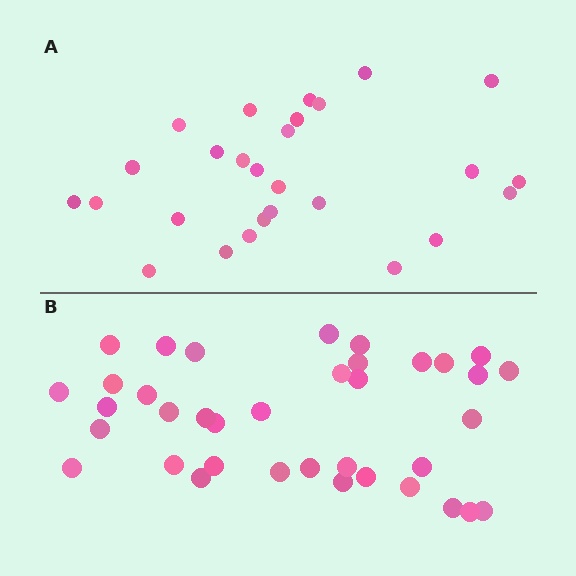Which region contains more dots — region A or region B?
Region B (the bottom region) has more dots.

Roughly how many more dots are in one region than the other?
Region B has roughly 10 or so more dots than region A.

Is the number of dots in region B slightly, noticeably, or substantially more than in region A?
Region B has noticeably more, but not dramatically so. The ratio is roughly 1.4 to 1.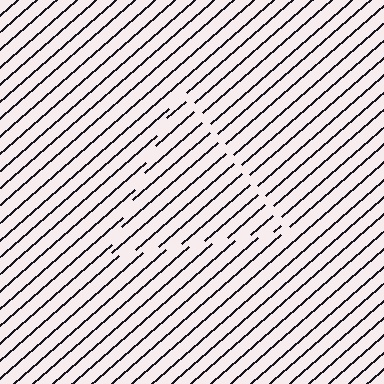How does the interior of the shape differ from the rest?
The interior of the shape contains the same grating, shifted by half a period — the contour is defined by the phase discontinuity where line-ends from the inner and outer gratings abut.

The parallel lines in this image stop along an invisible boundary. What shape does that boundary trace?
An illusory triangle. The interior of the shape contains the same grating, shifted by half a period — the contour is defined by the phase discontinuity where line-ends from the inner and outer gratings abut.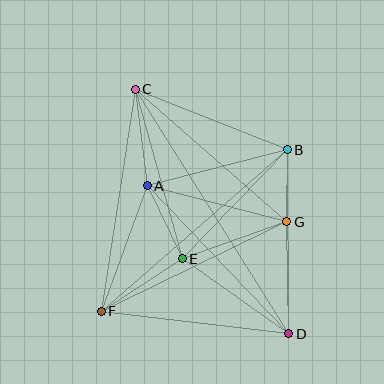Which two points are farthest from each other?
Points C and D are farthest from each other.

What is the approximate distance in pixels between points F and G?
The distance between F and G is approximately 206 pixels.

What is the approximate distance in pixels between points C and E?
The distance between C and E is approximately 176 pixels.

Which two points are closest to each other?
Points B and G are closest to each other.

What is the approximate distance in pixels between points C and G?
The distance between C and G is approximately 201 pixels.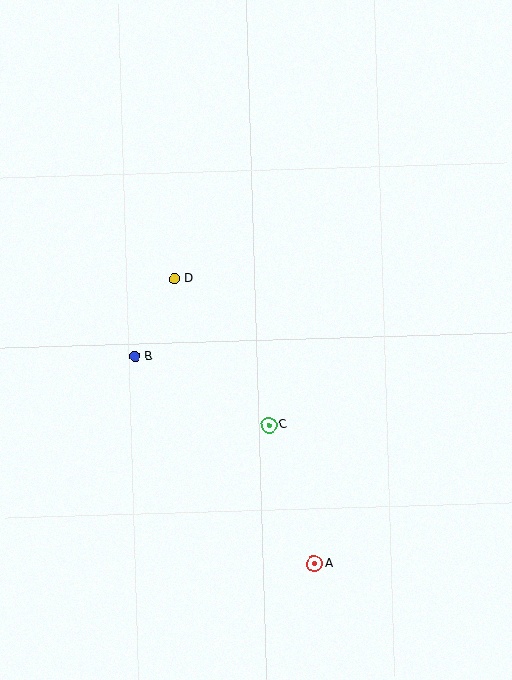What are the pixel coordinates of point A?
Point A is at (314, 564).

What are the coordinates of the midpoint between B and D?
The midpoint between B and D is at (154, 318).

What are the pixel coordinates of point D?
Point D is at (174, 279).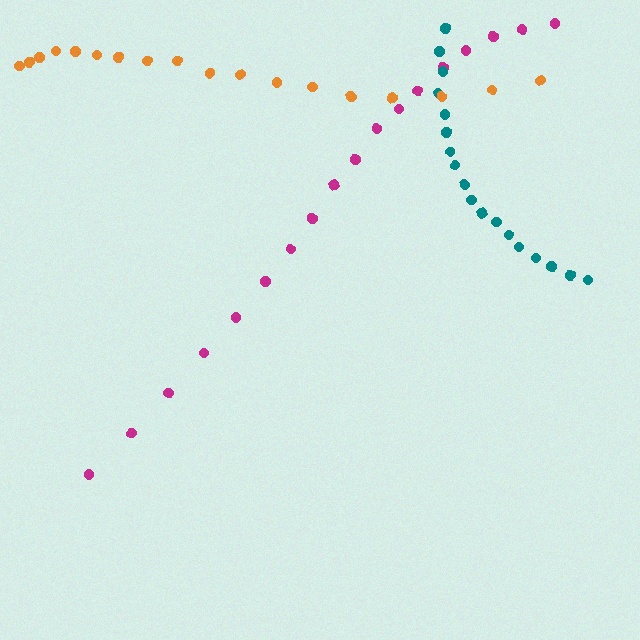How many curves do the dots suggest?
There are 3 distinct paths.